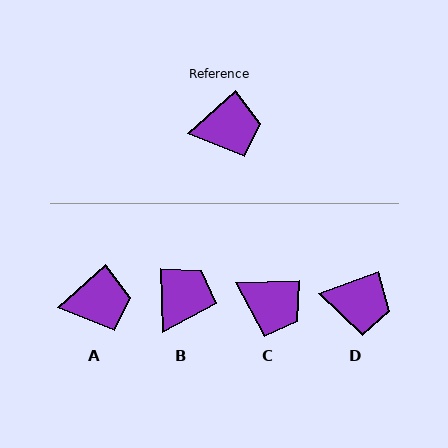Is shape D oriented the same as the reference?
No, it is off by about 22 degrees.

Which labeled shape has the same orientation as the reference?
A.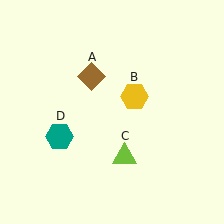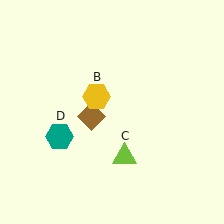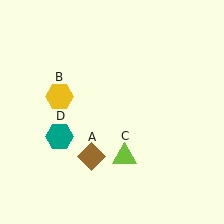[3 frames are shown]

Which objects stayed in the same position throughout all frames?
Lime triangle (object C) and teal hexagon (object D) remained stationary.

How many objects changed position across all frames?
2 objects changed position: brown diamond (object A), yellow hexagon (object B).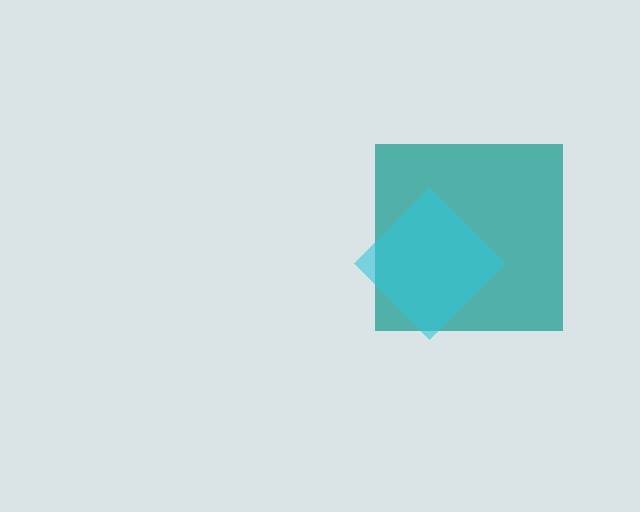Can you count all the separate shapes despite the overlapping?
Yes, there are 2 separate shapes.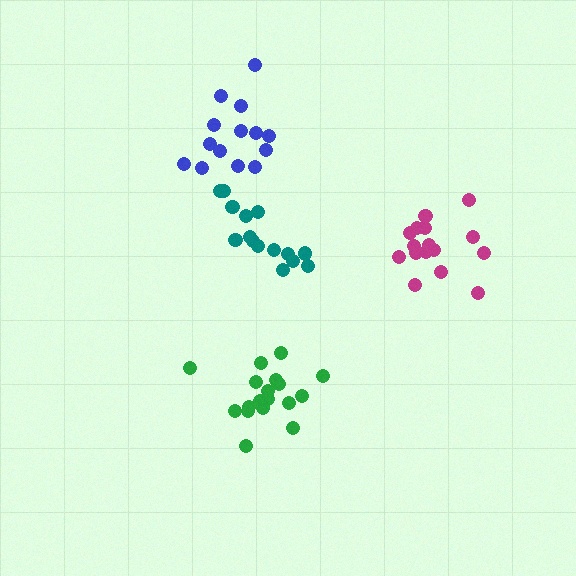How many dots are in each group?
Group 1: 14 dots, Group 2: 17 dots, Group 3: 18 dots, Group 4: 15 dots (64 total).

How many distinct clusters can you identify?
There are 4 distinct clusters.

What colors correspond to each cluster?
The clusters are colored: blue, magenta, green, teal.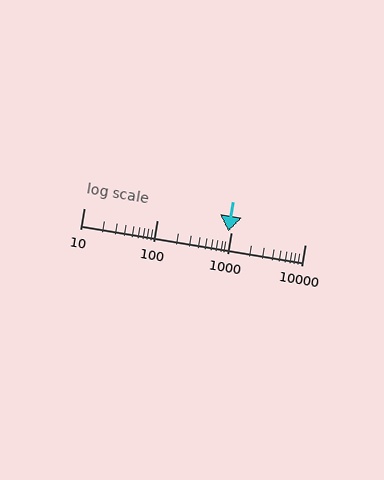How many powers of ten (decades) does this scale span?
The scale spans 3 decades, from 10 to 10000.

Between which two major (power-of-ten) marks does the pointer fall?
The pointer is between 100 and 1000.